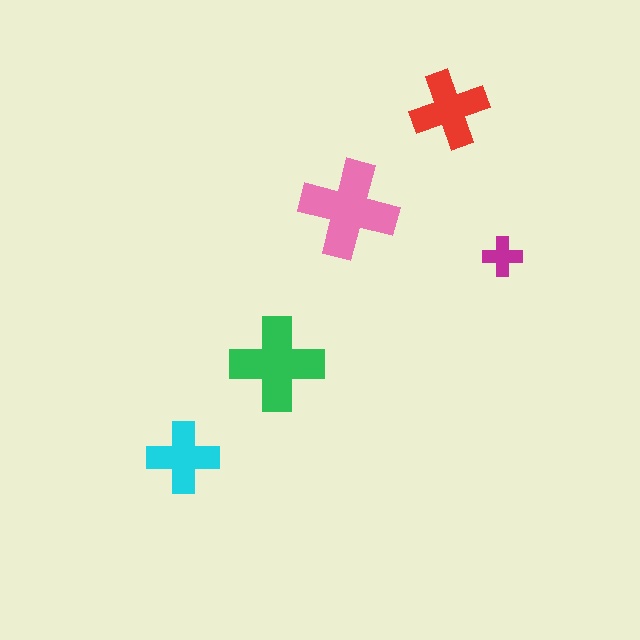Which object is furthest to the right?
The magenta cross is rightmost.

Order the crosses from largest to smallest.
the pink one, the green one, the red one, the cyan one, the magenta one.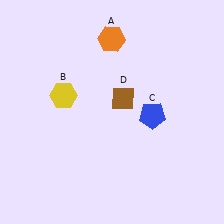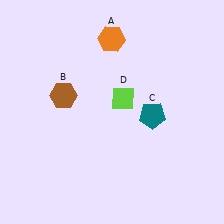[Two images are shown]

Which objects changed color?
B changed from yellow to brown. C changed from blue to teal. D changed from brown to lime.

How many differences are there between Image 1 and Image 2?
There are 3 differences between the two images.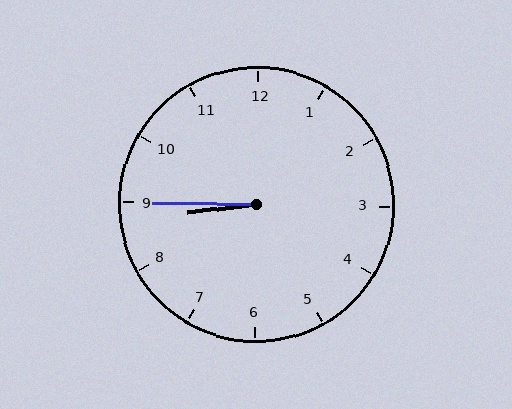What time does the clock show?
8:45.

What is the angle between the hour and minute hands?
Approximately 8 degrees.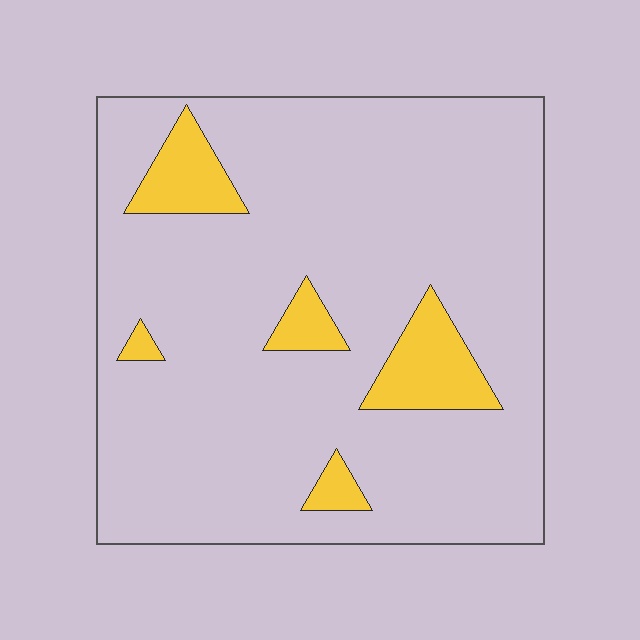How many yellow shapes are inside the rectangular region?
5.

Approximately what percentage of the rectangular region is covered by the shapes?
Approximately 10%.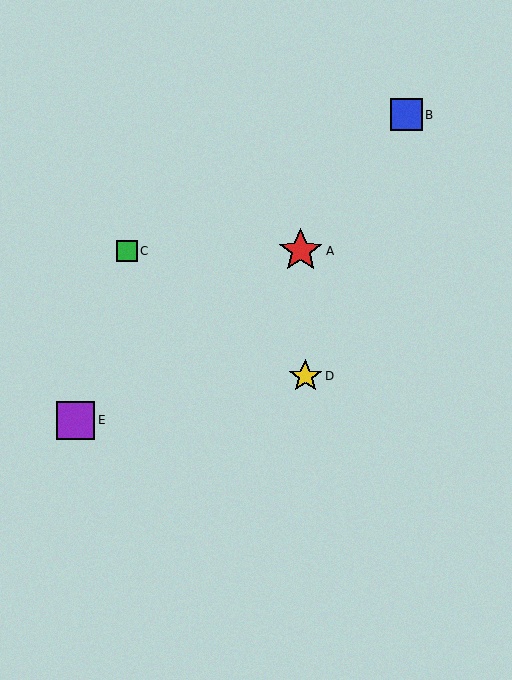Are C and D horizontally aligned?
No, C is at y≈251 and D is at y≈376.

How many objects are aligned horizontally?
2 objects (A, C) are aligned horizontally.